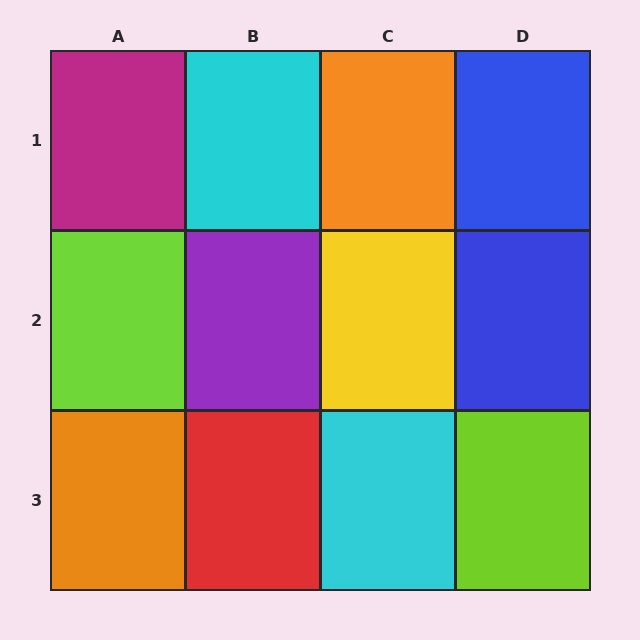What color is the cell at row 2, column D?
Blue.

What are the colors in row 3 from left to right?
Orange, red, cyan, lime.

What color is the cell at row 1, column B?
Cyan.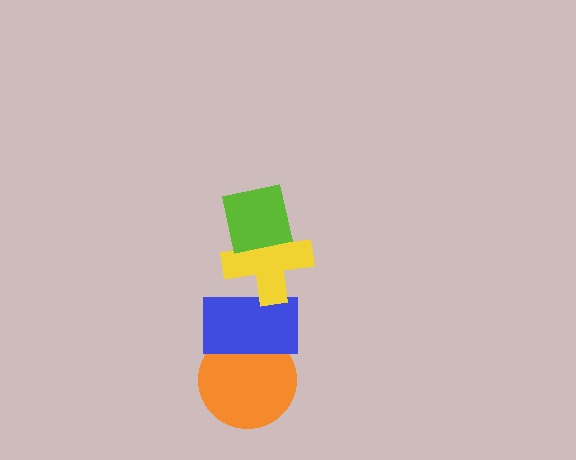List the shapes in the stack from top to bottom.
From top to bottom: the lime square, the yellow cross, the blue rectangle, the orange circle.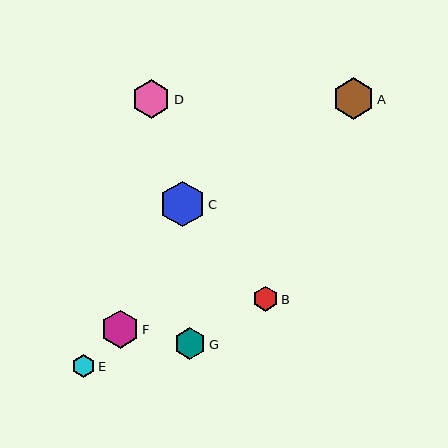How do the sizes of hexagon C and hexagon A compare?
Hexagon C and hexagon A are approximately the same size.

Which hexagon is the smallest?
Hexagon E is the smallest with a size of approximately 23 pixels.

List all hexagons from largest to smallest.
From largest to smallest: C, A, D, F, G, B, E.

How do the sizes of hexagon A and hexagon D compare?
Hexagon A and hexagon D are approximately the same size.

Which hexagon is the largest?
Hexagon C is the largest with a size of approximately 46 pixels.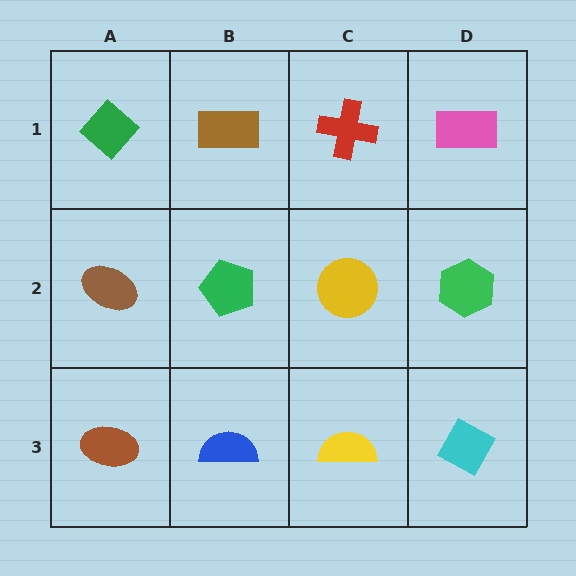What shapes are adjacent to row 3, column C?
A yellow circle (row 2, column C), a blue semicircle (row 3, column B), a cyan diamond (row 3, column D).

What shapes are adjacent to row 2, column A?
A green diamond (row 1, column A), a brown ellipse (row 3, column A), a green pentagon (row 2, column B).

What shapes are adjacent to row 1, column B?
A green pentagon (row 2, column B), a green diamond (row 1, column A), a red cross (row 1, column C).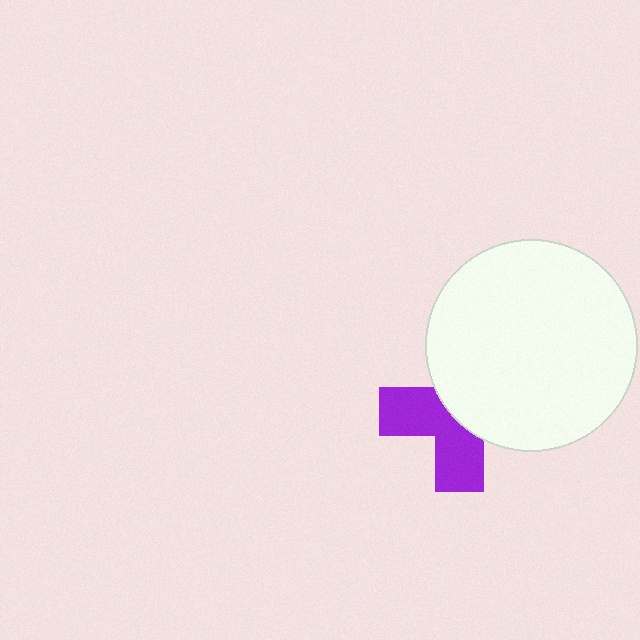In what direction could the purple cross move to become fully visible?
The purple cross could move toward the lower-left. That would shift it out from behind the white circle entirely.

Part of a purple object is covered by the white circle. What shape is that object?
It is a cross.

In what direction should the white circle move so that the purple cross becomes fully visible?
The white circle should move toward the upper-right. That is the shortest direction to clear the overlap and leave the purple cross fully visible.